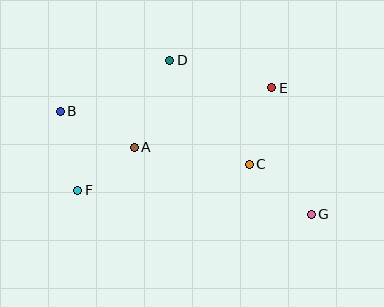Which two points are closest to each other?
Points A and F are closest to each other.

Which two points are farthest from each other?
Points B and G are farthest from each other.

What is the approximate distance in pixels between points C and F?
The distance between C and F is approximately 174 pixels.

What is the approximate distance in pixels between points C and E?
The distance between C and E is approximately 80 pixels.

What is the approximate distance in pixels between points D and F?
The distance between D and F is approximately 159 pixels.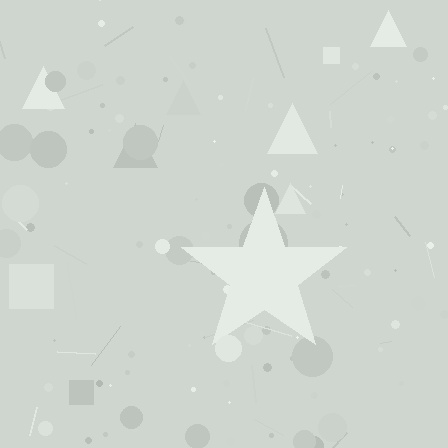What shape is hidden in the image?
A star is hidden in the image.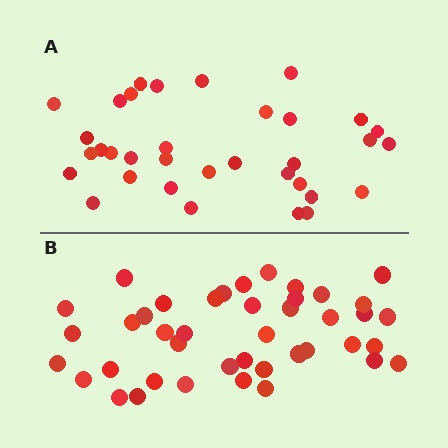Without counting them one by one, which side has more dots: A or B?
Region B (the bottom region) has more dots.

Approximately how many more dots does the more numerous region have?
Region B has roughly 8 or so more dots than region A.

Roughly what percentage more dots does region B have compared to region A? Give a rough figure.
About 25% more.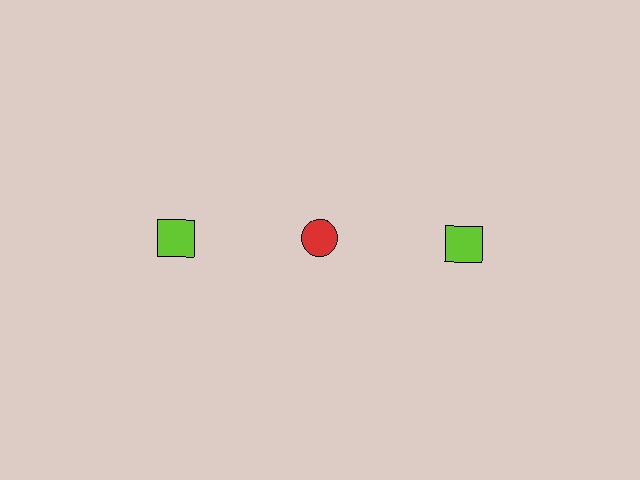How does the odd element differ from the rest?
It differs in both color (red instead of lime) and shape (circle instead of square).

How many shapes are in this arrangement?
There are 3 shapes arranged in a grid pattern.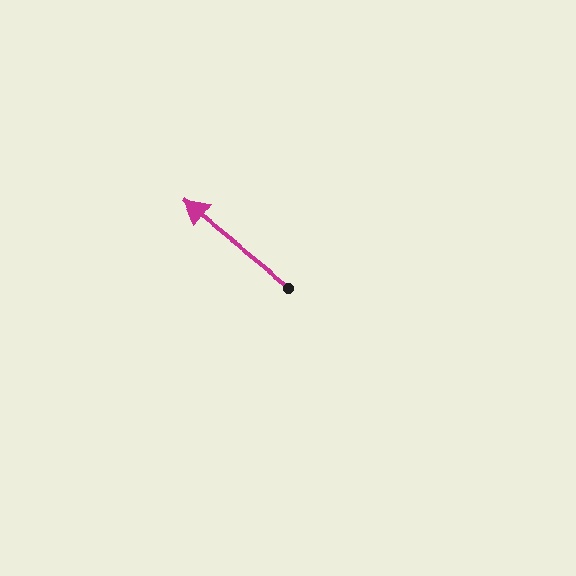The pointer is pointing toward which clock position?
Roughly 10 o'clock.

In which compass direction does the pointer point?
Northwest.